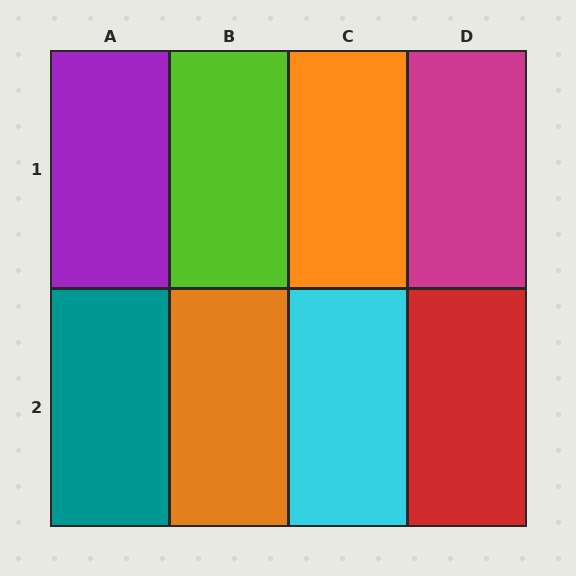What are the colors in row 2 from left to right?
Teal, orange, cyan, red.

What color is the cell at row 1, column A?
Purple.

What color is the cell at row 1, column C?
Orange.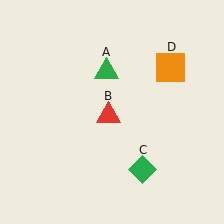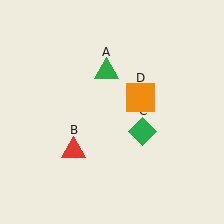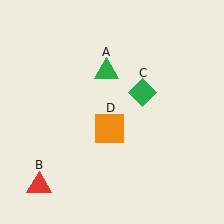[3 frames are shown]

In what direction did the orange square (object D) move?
The orange square (object D) moved down and to the left.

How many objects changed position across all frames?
3 objects changed position: red triangle (object B), green diamond (object C), orange square (object D).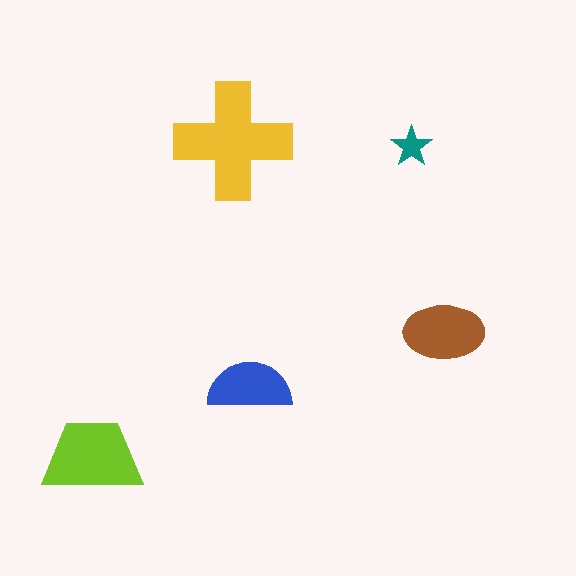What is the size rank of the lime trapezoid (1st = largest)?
2nd.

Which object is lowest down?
The lime trapezoid is bottommost.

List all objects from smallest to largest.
The teal star, the blue semicircle, the brown ellipse, the lime trapezoid, the yellow cross.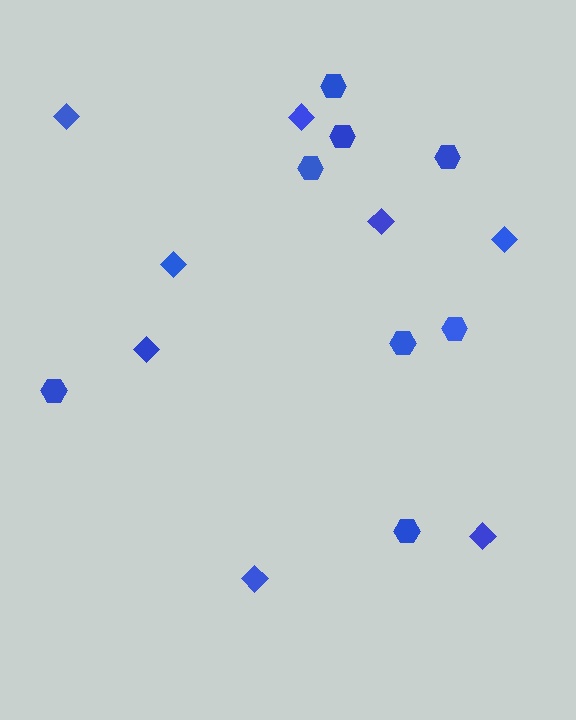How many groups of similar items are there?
There are 2 groups: one group of hexagons (8) and one group of diamonds (8).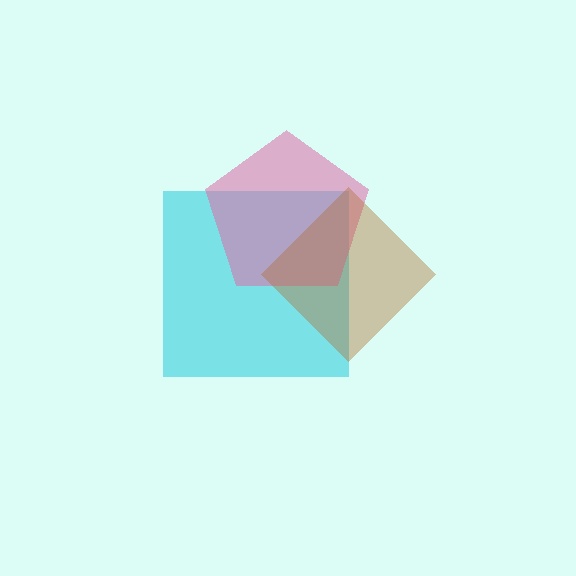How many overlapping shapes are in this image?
There are 3 overlapping shapes in the image.